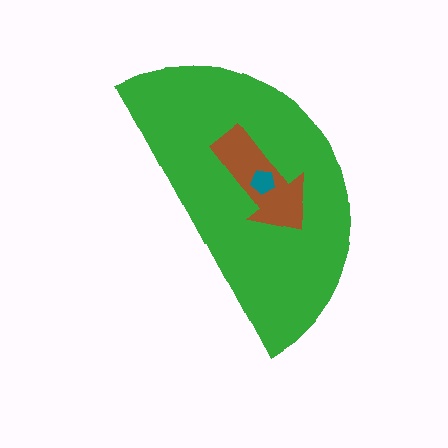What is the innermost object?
The teal pentagon.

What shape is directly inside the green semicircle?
The brown arrow.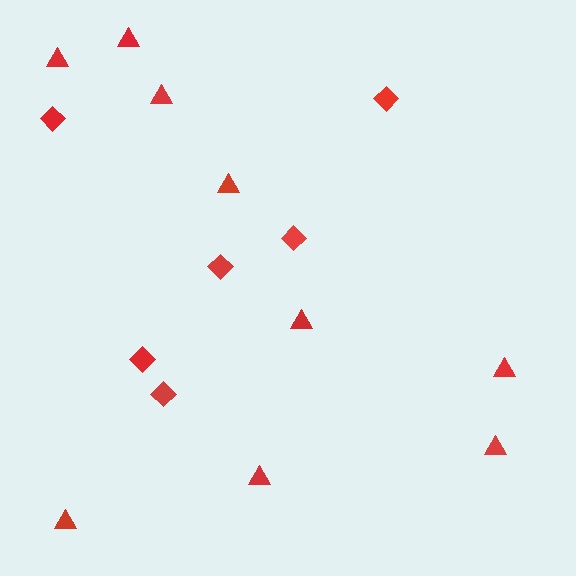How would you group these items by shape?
There are 2 groups: one group of triangles (9) and one group of diamonds (6).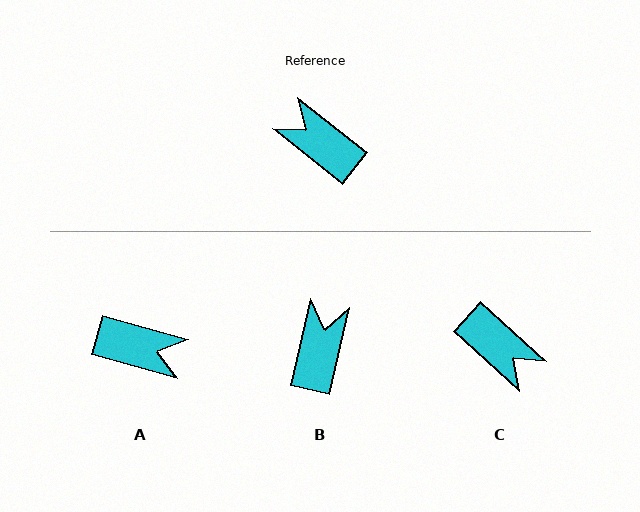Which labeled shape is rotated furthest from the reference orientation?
C, about 176 degrees away.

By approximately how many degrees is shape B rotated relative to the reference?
Approximately 65 degrees clockwise.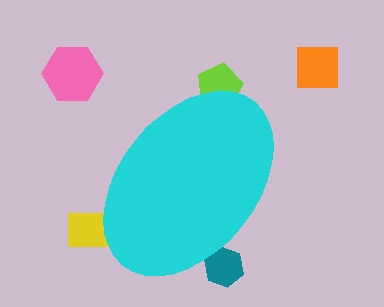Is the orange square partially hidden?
No, the orange square is fully visible.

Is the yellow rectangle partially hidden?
Yes, the yellow rectangle is partially hidden behind the cyan ellipse.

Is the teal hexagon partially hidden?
Yes, the teal hexagon is partially hidden behind the cyan ellipse.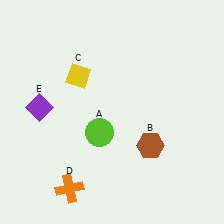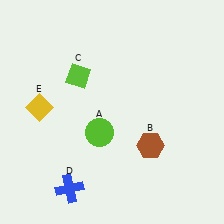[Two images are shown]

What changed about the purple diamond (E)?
In Image 1, E is purple. In Image 2, it changed to yellow.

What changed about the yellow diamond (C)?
In Image 1, C is yellow. In Image 2, it changed to lime.